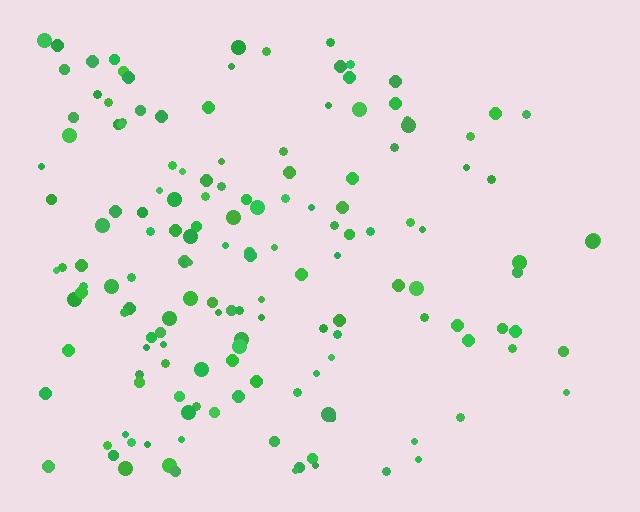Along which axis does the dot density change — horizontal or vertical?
Horizontal.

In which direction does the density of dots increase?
From right to left, with the left side densest.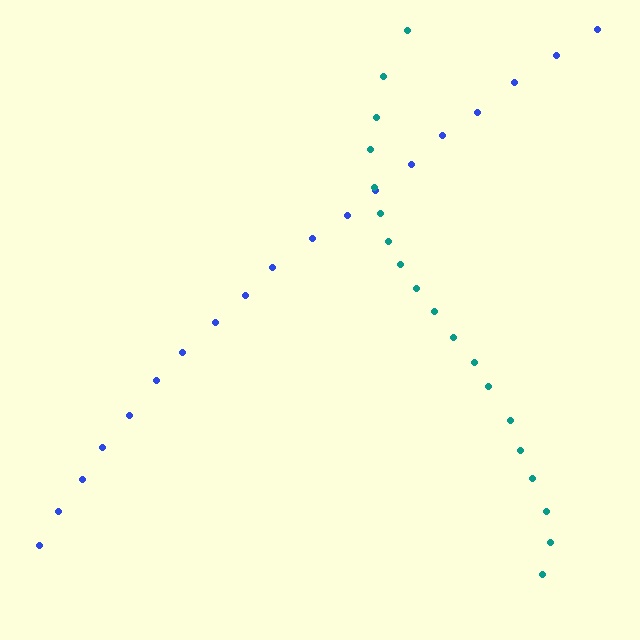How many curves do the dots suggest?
There are 2 distinct paths.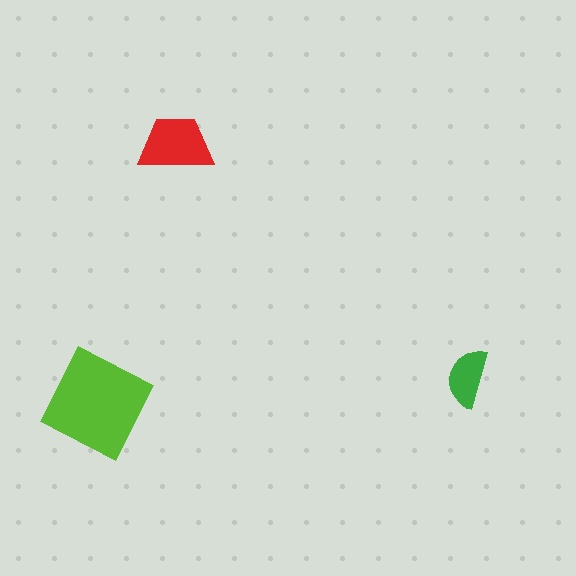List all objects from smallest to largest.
The green semicircle, the red trapezoid, the lime square.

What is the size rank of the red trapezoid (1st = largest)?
2nd.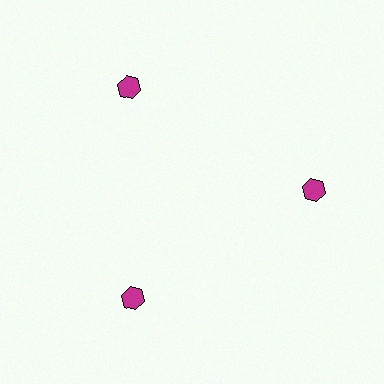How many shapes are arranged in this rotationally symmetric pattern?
There are 3 shapes, arranged in 3 groups of 1.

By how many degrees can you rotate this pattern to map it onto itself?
The pattern maps onto itself every 120 degrees of rotation.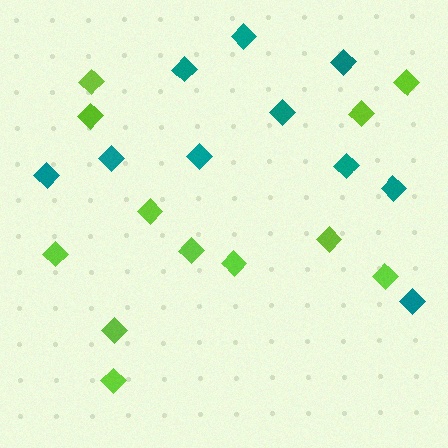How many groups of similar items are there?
There are 2 groups: one group of teal diamonds (10) and one group of lime diamonds (12).